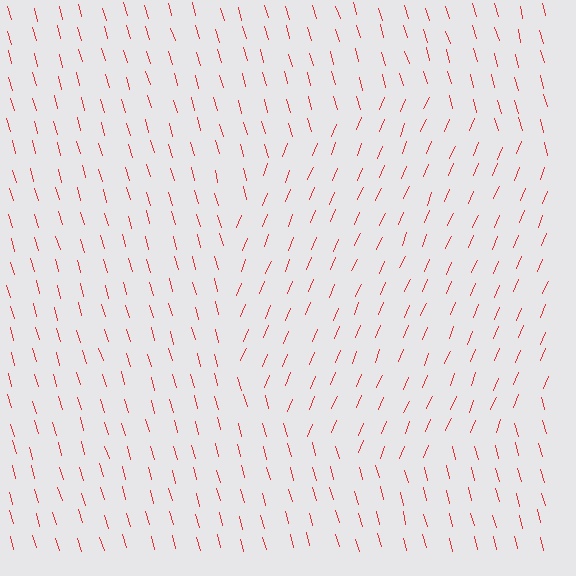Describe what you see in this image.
The image is filled with small red line segments. A circle region in the image has lines oriented differently from the surrounding lines, creating a visible texture boundary.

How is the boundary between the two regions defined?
The boundary is defined purely by a change in line orientation (approximately 38 degrees difference). All lines are the same color and thickness.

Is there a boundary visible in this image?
Yes, there is a texture boundary formed by a change in line orientation.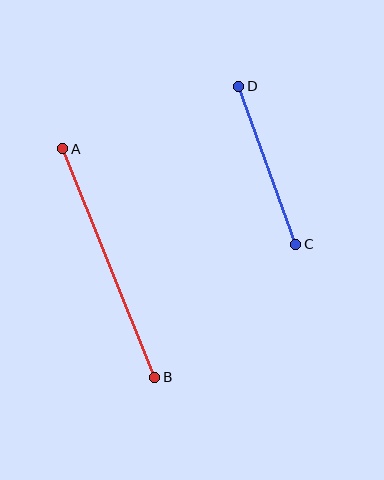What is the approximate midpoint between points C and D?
The midpoint is at approximately (267, 165) pixels.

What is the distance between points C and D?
The distance is approximately 168 pixels.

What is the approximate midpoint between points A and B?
The midpoint is at approximately (109, 263) pixels.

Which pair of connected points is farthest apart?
Points A and B are farthest apart.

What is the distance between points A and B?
The distance is approximately 246 pixels.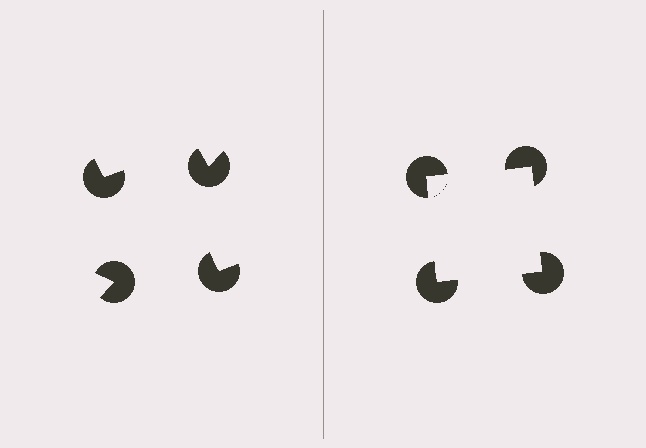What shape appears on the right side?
An illusory square.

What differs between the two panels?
The pac-man discs are positioned identically on both sides; only the wedge orientations differ. On the right they align to a square; on the left they are misaligned.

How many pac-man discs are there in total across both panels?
8 — 4 on each side.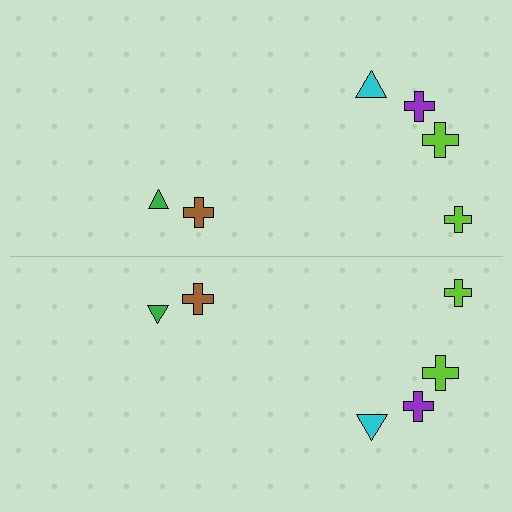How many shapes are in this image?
There are 12 shapes in this image.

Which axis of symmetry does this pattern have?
The pattern has a horizontal axis of symmetry running through the center of the image.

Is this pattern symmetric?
Yes, this pattern has bilateral (reflection) symmetry.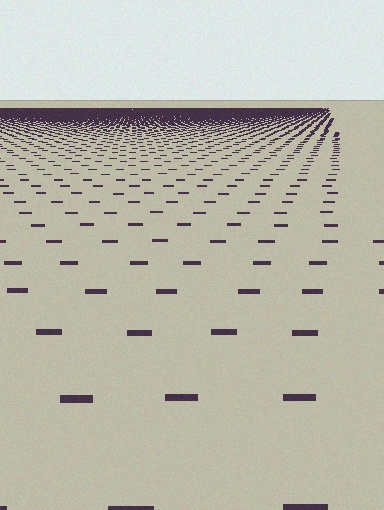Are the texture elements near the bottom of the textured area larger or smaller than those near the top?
Larger. Near the bottom, elements are closer to the viewer and appear at a bigger on-screen size.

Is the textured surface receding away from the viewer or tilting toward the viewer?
The surface is receding away from the viewer. Texture elements get smaller and denser toward the top.